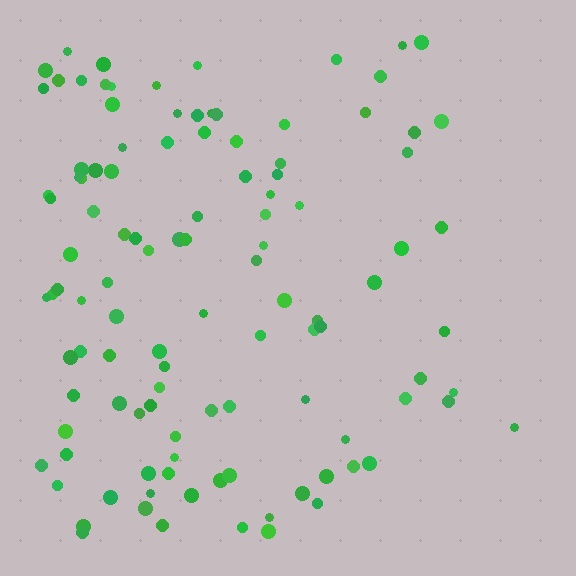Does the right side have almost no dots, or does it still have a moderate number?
Still a moderate number, just noticeably fewer than the left.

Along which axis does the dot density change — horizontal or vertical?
Horizontal.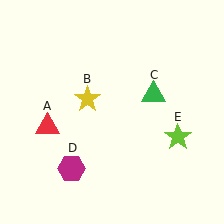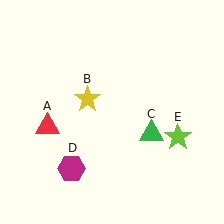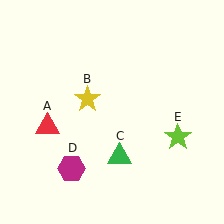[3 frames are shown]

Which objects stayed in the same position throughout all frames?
Red triangle (object A) and yellow star (object B) and magenta hexagon (object D) and lime star (object E) remained stationary.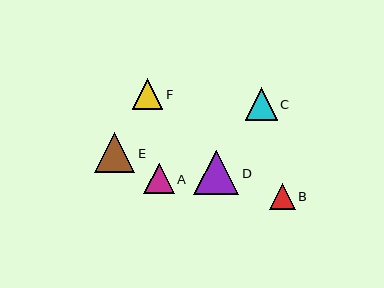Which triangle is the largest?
Triangle D is the largest with a size of approximately 45 pixels.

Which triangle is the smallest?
Triangle B is the smallest with a size of approximately 25 pixels.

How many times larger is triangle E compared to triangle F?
Triangle E is approximately 1.3 times the size of triangle F.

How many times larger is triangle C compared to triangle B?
Triangle C is approximately 1.3 times the size of triangle B.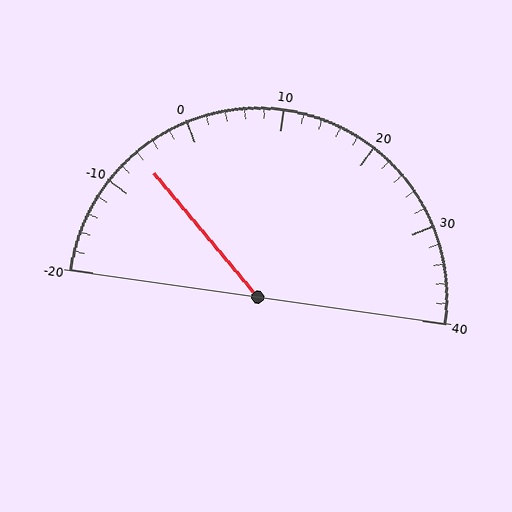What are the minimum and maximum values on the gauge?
The gauge ranges from -20 to 40.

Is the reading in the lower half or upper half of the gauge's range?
The reading is in the lower half of the range (-20 to 40).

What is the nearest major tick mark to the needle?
The nearest major tick mark is -10.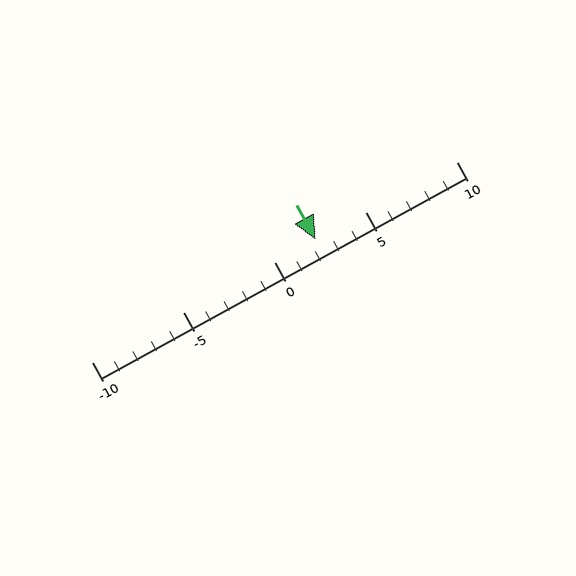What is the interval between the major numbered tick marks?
The major tick marks are spaced 5 units apart.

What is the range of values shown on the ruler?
The ruler shows values from -10 to 10.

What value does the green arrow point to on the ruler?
The green arrow points to approximately 2.